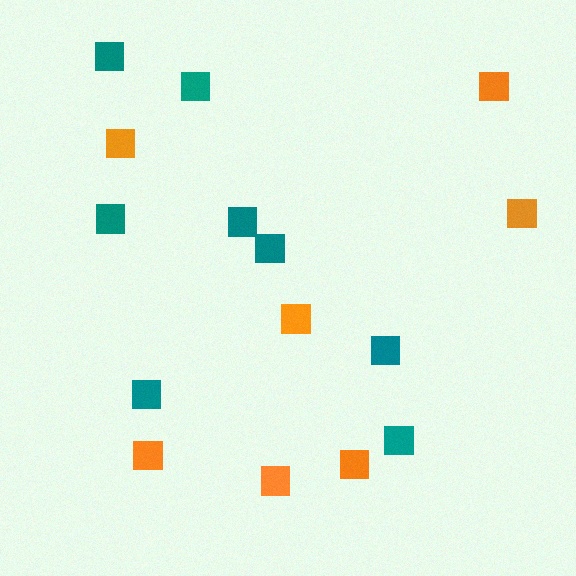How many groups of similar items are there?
There are 2 groups: one group of orange squares (7) and one group of teal squares (8).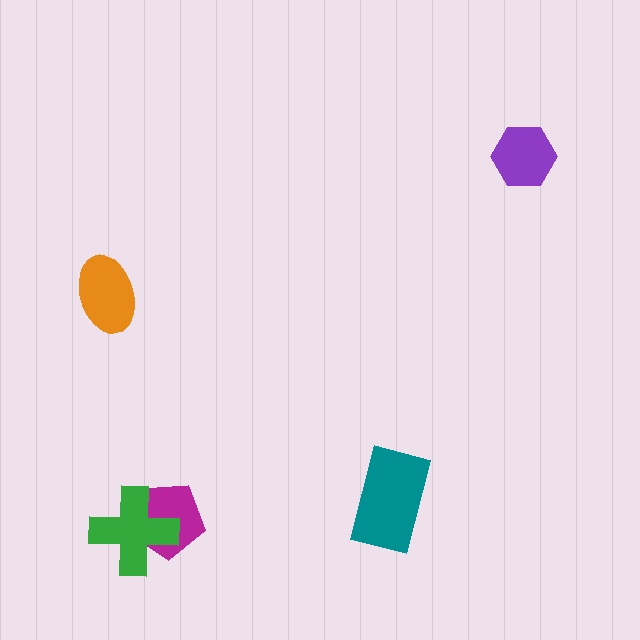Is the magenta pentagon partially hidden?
Yes, it is partially covered by another shape.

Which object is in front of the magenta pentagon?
The green cross is in front of the magenta pentagon.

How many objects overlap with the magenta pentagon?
1 object overlaps with the magenta pentagon.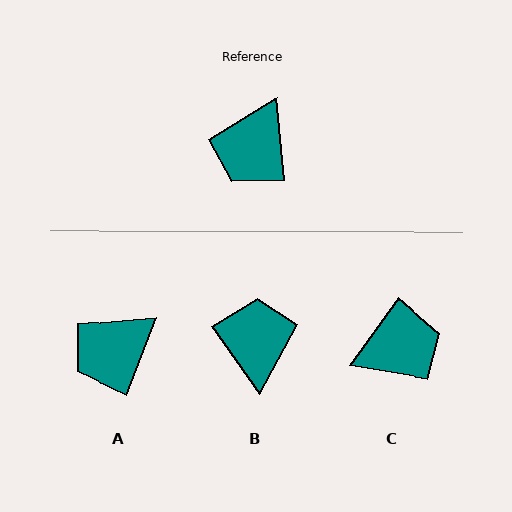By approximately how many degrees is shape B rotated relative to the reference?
Approximately 150 degrees clockwise.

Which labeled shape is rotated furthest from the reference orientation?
B, about 150 degrees away.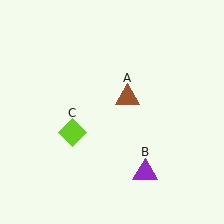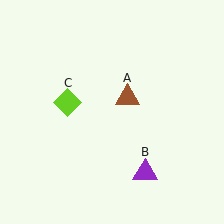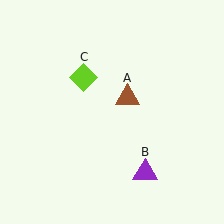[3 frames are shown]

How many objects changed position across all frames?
1 object changed position: lime diamond (object C).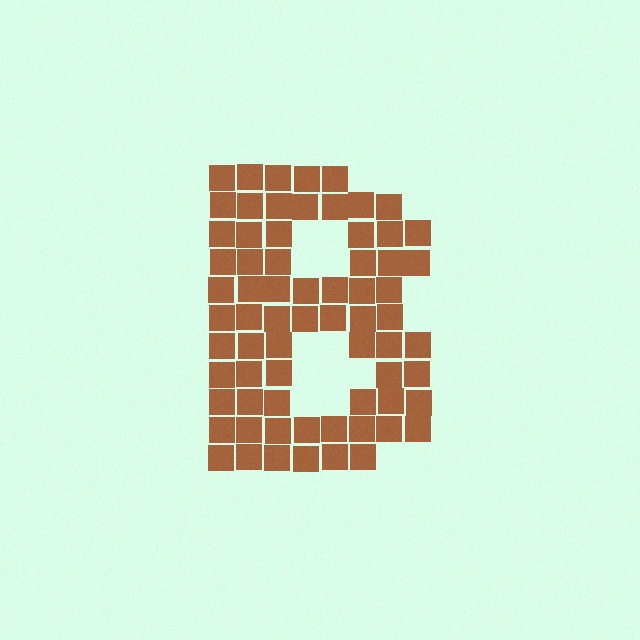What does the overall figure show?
The overall figure shows the letter B.